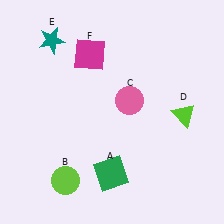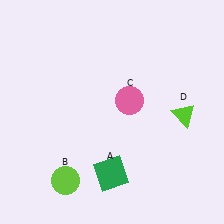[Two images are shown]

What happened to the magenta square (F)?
The magenta square (F) was removed in Image 2. It was in the top-left area of Image 1.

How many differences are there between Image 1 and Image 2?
There are 2 differences between the two images.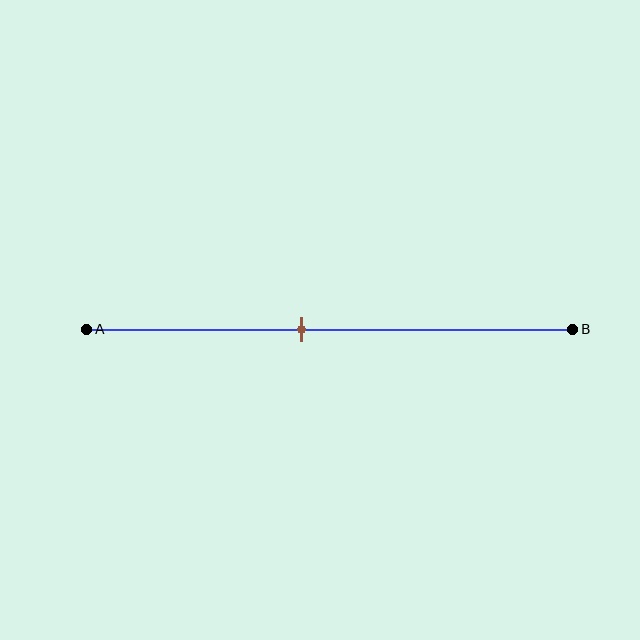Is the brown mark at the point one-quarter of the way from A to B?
No, the mark is at about 45% from A, not at the 25% one-quarter point.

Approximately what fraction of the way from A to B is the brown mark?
The brown mark is approximately 45% of the way from A to B.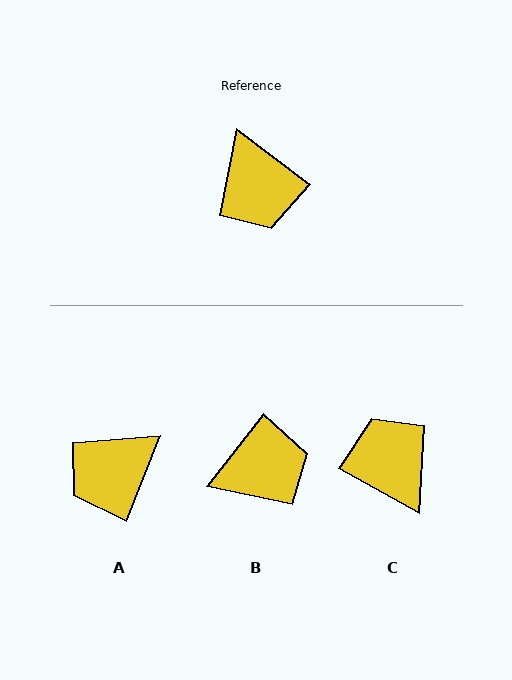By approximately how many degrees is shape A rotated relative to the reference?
Approximately 75 degrees clockwise.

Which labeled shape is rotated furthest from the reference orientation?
C, about 173 degrees away.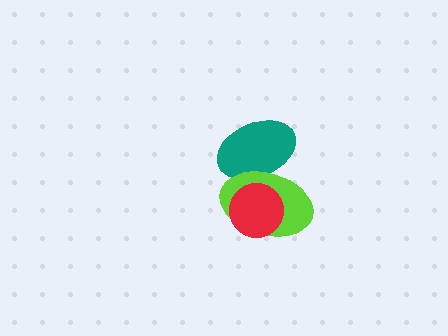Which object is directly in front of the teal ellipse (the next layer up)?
The lime ellipse is directly in front of the teal ellipse.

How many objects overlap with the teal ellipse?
2 objects overlap with the teal ellipse.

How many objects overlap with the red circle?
2 objects overlap with the red circle.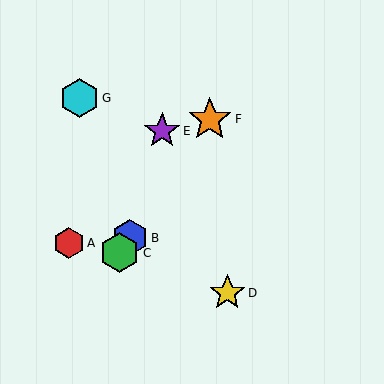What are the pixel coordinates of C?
Object C is at (120, 253).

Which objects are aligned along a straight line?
Objects B, C, F are aligned along a straight line.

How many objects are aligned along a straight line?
3 objects (B, C, F) are aligned along a straight line.